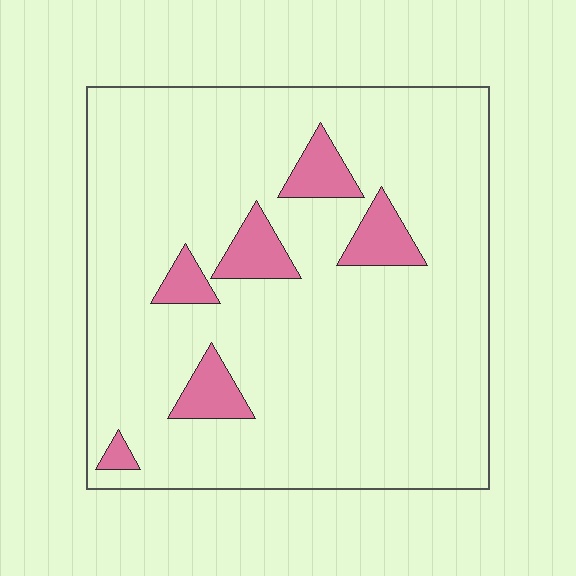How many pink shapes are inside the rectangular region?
6.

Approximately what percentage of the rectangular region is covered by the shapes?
Approximately 10%.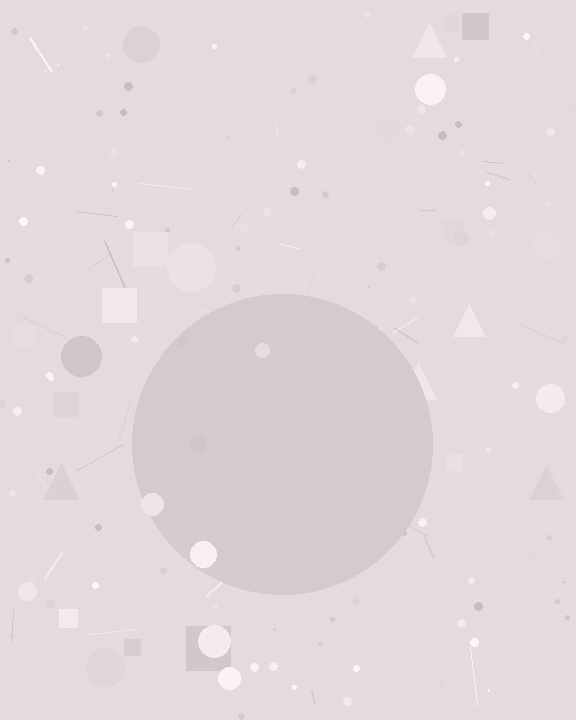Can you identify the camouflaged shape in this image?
The camouflaged shape is a circle.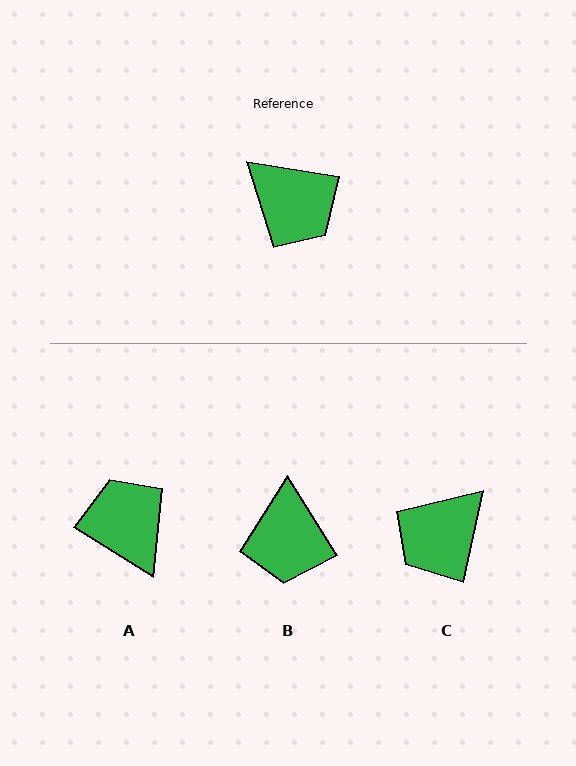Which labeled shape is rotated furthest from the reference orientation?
A, about 157 degrees away.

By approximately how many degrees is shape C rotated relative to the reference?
Approximately 94 degrees clockwise.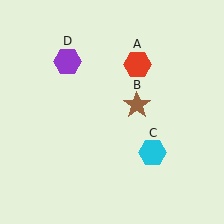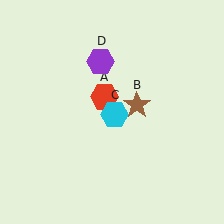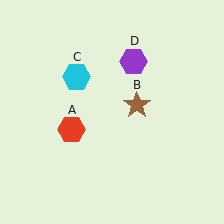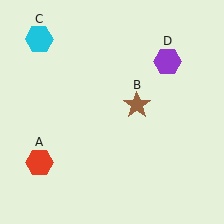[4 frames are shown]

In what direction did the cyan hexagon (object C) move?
The cyan hexagon (object C) moved up and to the left.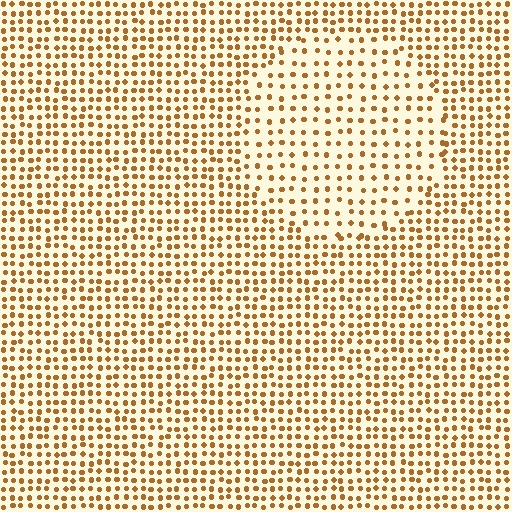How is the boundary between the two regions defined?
The boundary is defined by a change in element density (approximately 1.8x ratio). All elements are the same color, size, and shape.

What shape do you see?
I see a circle.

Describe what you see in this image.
The image contains small brown elements arranged at two different densities. A circle-shaped region is visible where the elements are less densely packed than the surrounding area.